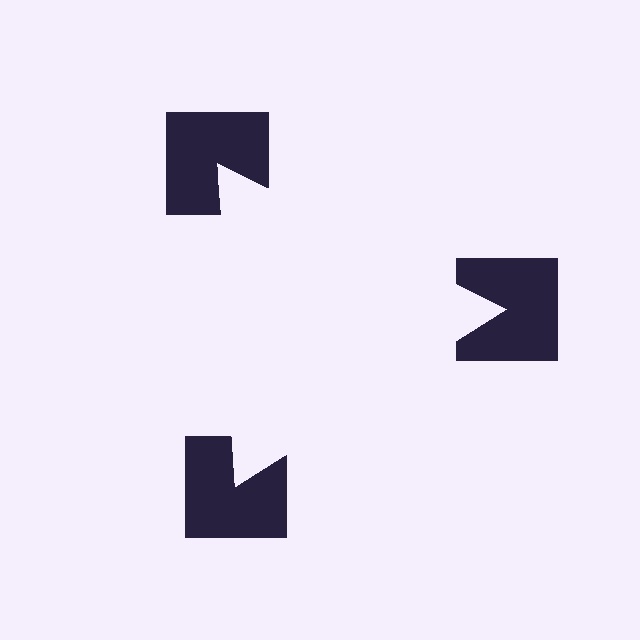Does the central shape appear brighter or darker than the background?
It typically appears slightly brighter than the background, even though no actual brightness change is drawn.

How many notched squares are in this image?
There are 3 — one at each vertex of the illusory triangle.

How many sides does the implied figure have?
3 sides.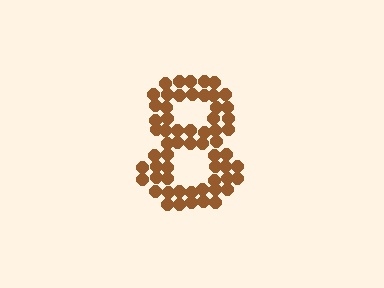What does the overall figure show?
The overall figure shows the digit 8.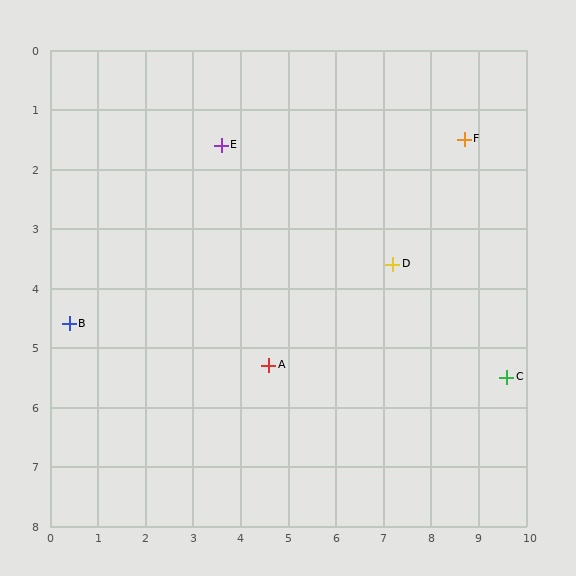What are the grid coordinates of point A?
Point A is at approximately (4.6, 5.3).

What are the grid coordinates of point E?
Point E is at approximately (3.6, 1.6).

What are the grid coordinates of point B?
Point B is at approximately (0.4, 4.6).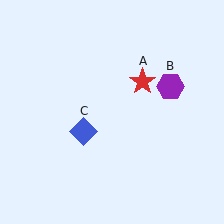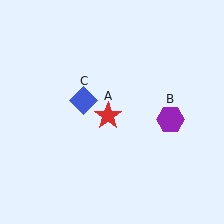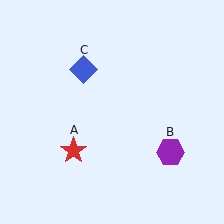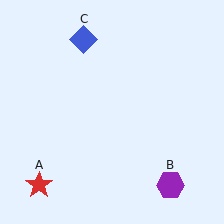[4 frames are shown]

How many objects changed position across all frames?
3 objects changed position: red star (object A), purple hexagon (object B), blue diamond (object C).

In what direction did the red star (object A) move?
The red star (object A) moved down and to the left.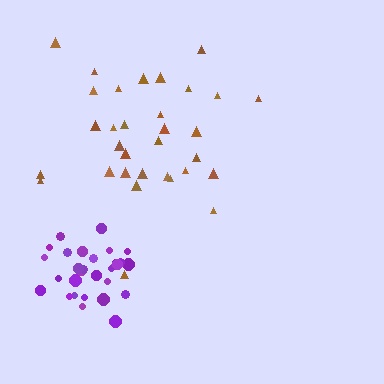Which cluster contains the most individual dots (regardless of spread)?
Brown (32).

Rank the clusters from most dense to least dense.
purple, brown.